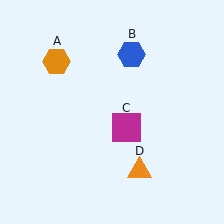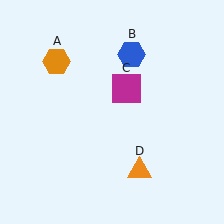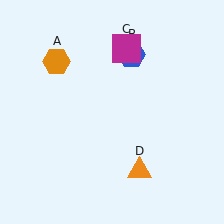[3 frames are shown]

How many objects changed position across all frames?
1 object changed position: magenta square (object C).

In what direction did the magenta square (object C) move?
The magenta square (object C) moved up.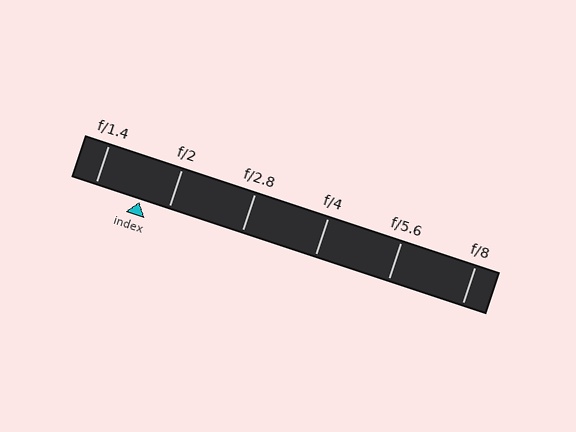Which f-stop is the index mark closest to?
The index mark is closest to f/2.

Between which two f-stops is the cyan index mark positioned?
The index mark is between f/1.4 and f/2.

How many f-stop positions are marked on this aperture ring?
There are 6 f-stop positions marked.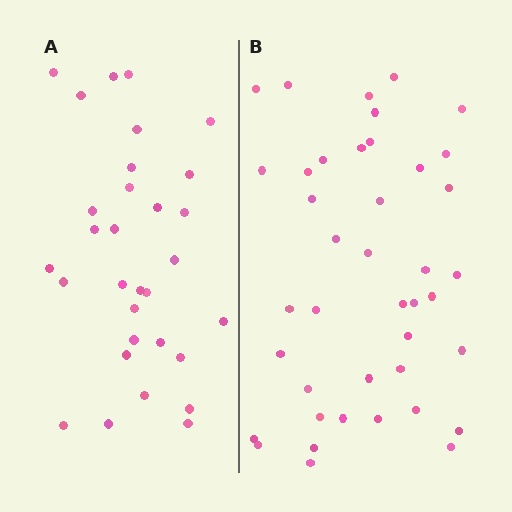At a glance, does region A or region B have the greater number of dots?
Region B (the right region) has more dots.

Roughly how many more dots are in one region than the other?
Region B has roughly 10 or so more dots than region A.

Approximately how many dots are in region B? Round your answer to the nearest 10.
About 40 dots. (The exact count is 41, which rounds to 40.)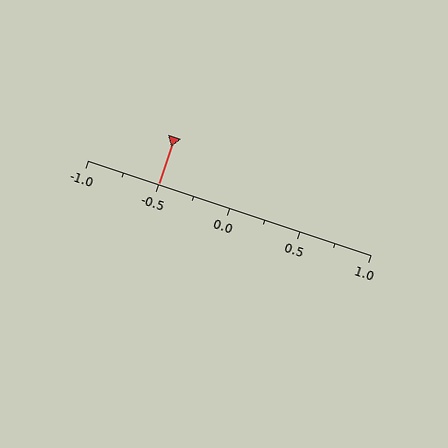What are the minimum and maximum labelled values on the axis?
The axis runs from -1.0 to 1.0.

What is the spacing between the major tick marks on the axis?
The major ticks are spaced 0.5 apart.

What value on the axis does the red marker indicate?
The marker indicates approximately -0.5.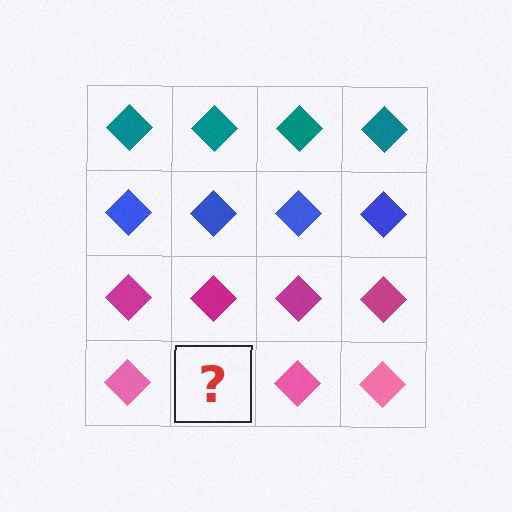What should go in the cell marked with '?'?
The missing cell should contain a pink diamond.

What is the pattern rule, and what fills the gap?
The rule is that each row has a consistent color. The gap should be filled with a pink diamond.